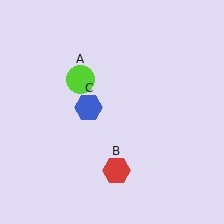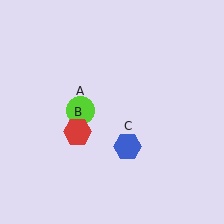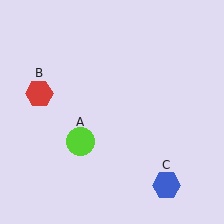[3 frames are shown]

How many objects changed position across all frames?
3 objects changed position: lime circle (object A), red hexagon (object B), blue hexagon (object C).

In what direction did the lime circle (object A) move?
The lime circle (object A) moved down.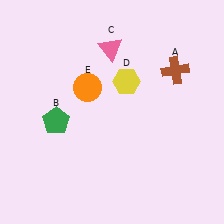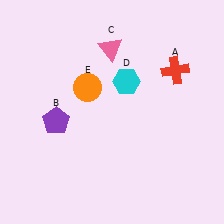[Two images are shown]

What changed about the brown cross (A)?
In Image 1, A is brown. In Image 2, it changed to red.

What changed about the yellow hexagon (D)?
In Image 1, D is yellow. In Image 2, it changed to cyan.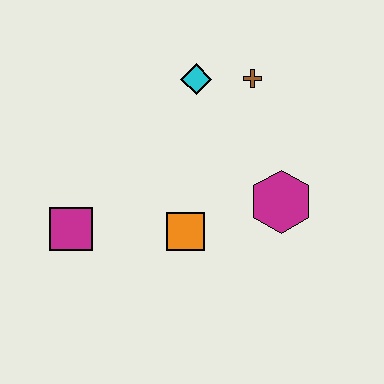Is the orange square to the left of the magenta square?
No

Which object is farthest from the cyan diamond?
The magenta square is farthest from the cyan diamond.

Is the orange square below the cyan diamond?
Yes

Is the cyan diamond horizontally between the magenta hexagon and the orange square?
Yes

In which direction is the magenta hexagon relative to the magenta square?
The magenta hexagon is to the right of the magenta square.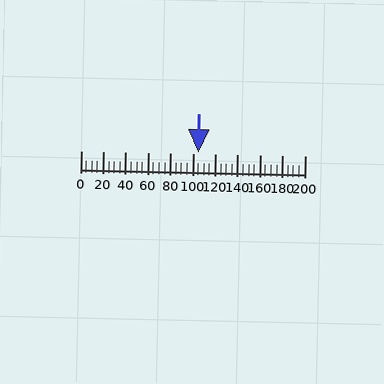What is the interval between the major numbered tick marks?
The major tick marks are spaced 20 units apart.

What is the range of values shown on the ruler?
The ruler shows values from 0 to 200.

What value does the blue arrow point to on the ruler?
The blue arrow points to approximately 105.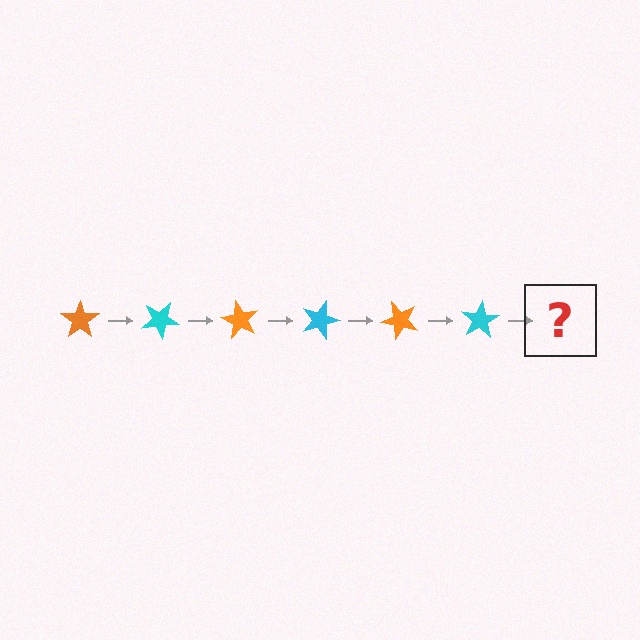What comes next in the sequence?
The next element should be an orange star, rotated 180 degrees from the start.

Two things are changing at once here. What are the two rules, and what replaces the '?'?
The two rules are that it rotates 30 degrees each step and the color cycles through orange and cyan. The '?' should be an orange star, rotated 180 degrees from the start.